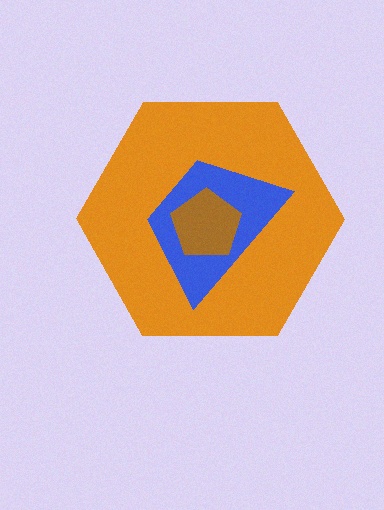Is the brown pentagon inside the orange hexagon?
Yes.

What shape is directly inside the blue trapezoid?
The brown pentagon.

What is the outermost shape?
The orange hexagon.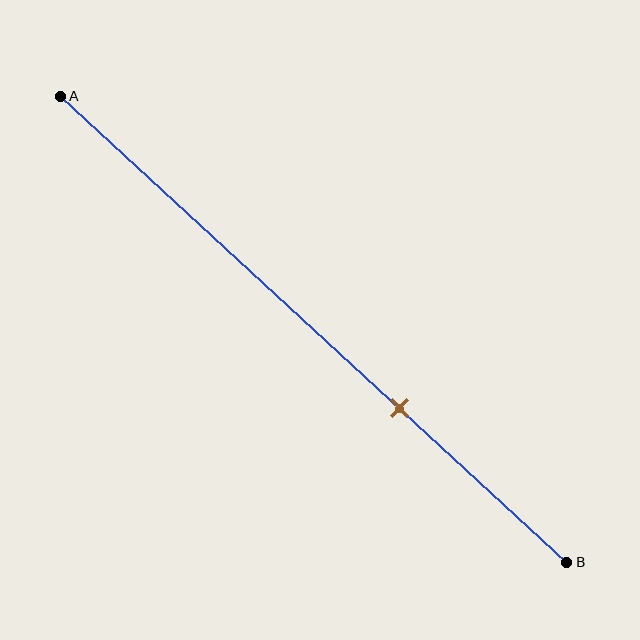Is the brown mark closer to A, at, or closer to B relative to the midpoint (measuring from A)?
The brown mark is closer to point B than the midpoint of segment AB.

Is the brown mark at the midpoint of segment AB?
No, the mark is at about 65% from A, not at the 50% midpoint.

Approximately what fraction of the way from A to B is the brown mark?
The brown mark is approximately 65% of the way from A to B.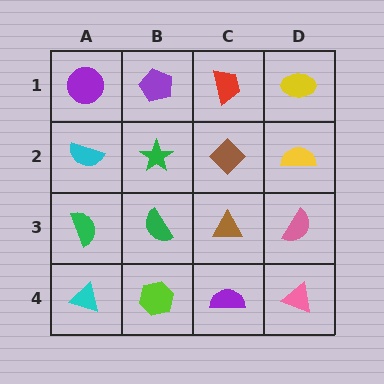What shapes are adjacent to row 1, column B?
A green star (row 2, column B), a purple circle (row 1, column A), a red trapezoid (row 1, column C).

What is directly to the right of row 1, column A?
A purple pentagon.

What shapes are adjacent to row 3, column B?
A green star (row 2, column B), a lime hexagon (row 4, column B), a green semicircle (row 3, column A), a brown triangle (row 3, column C).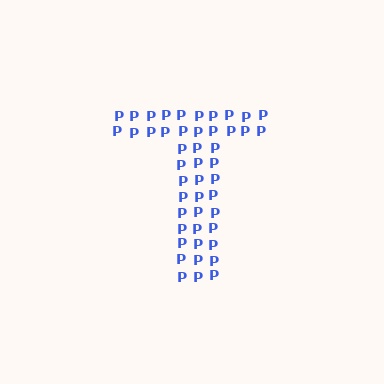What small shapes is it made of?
It is made of small letter P's.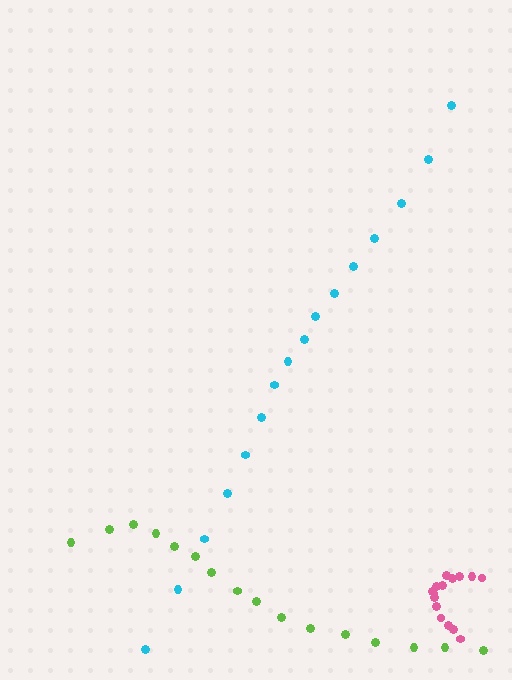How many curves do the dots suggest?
There are 3 distinct paths.